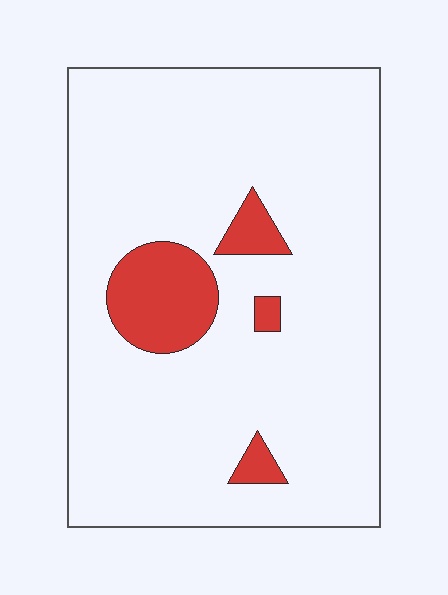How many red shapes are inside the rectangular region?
4.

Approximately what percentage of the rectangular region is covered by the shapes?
Approximately 10%.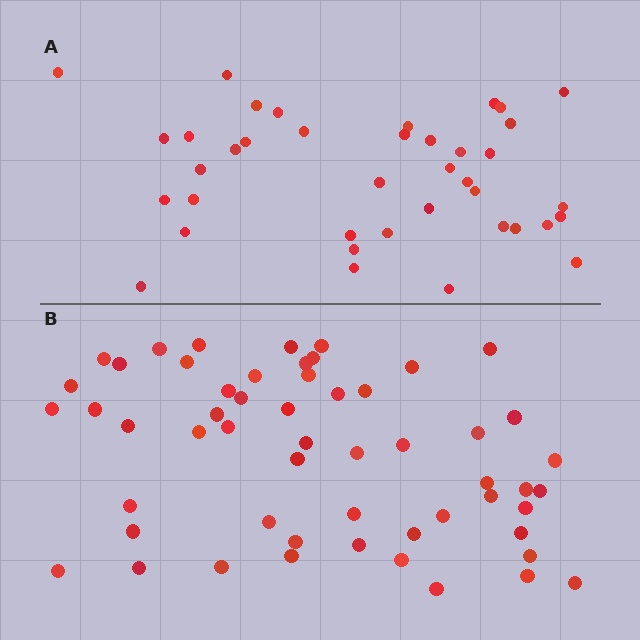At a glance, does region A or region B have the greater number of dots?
Region B (the bottom region) has more dots.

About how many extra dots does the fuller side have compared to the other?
Region B has approximately 15 more dots than region A.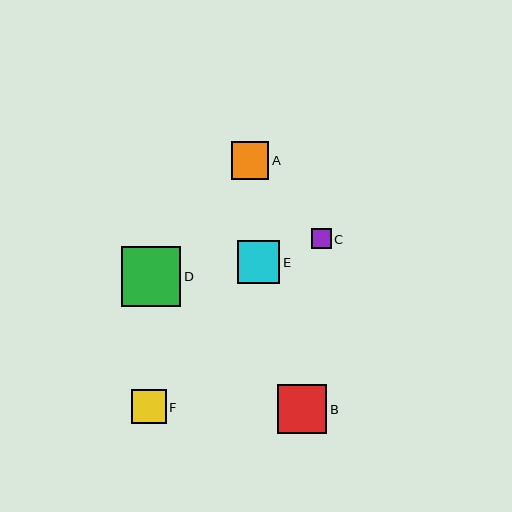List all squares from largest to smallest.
From largest to smallest: D, B, E, A, F, C.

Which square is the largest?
Square D is the largest with a size of approximately 59 pixels.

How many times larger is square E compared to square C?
Square E is approximately 2.1 times the size of square C.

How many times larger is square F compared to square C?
Square F is approximately 1.7 times the size of square C.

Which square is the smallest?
Square C is the smallest with a size of approximately 20 pixels.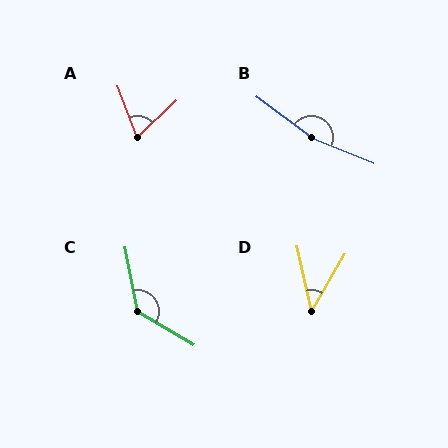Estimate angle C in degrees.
Approximately 132 degrees.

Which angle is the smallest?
D, at approximately 43 degrees.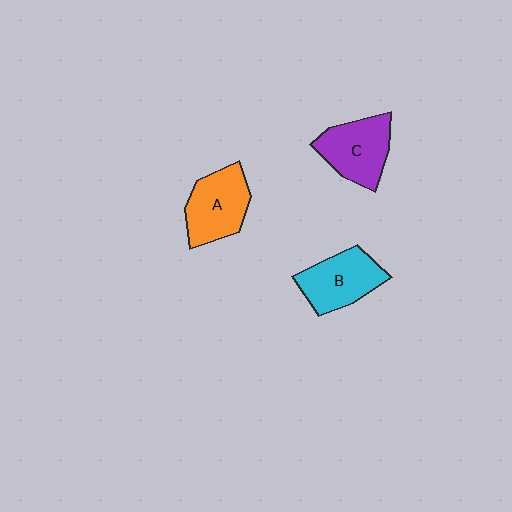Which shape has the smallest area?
Shape B (cyan).